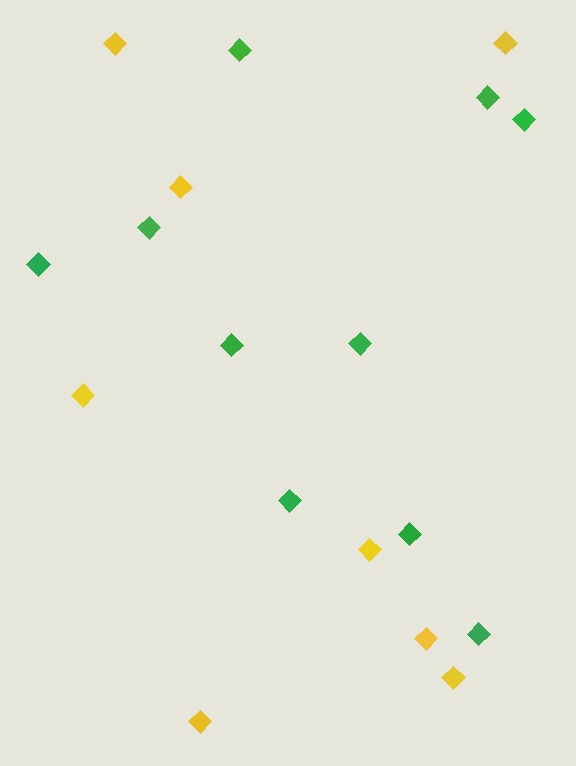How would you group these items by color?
There are 2 groups: one group of yellow diamonds (8) and one group of green diamonds (10).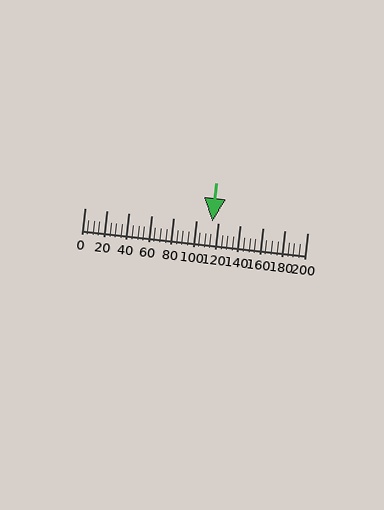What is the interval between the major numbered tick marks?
The major tick marks are spaced 20 units apart.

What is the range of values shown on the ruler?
The ruler shows values from 0 to 200.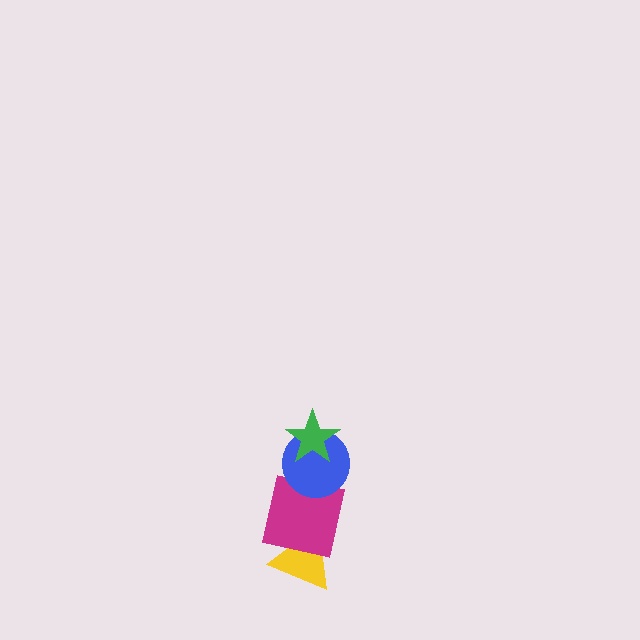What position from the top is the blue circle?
The blue circle is 2nd from the top.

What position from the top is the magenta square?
The magenta square is 3rd from the top.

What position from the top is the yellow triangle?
The yellow triangle is 4th from the top.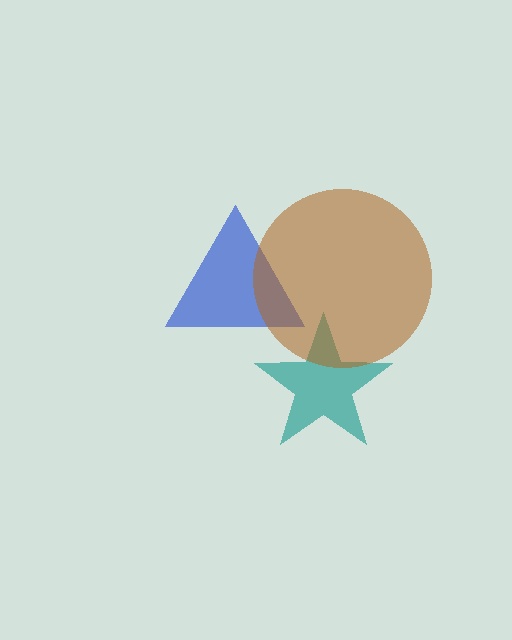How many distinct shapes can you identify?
There are 3 distinct shapes: a teal star, a blue triangle, a brown circle.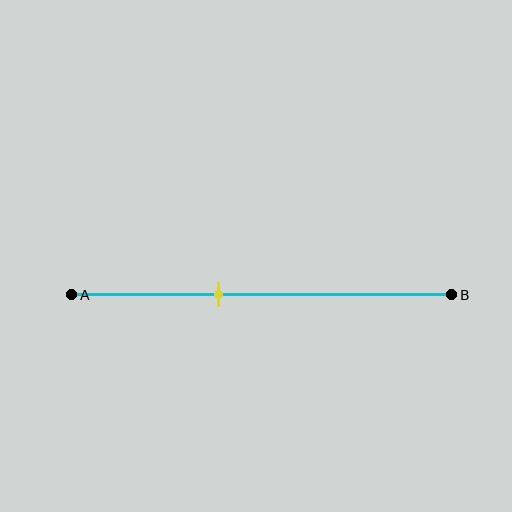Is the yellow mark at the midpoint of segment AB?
No, the mark is at about 40% from A, not at the 50% midpoint.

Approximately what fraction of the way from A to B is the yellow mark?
The yellow mark is approximately 40% of the way from A to B.